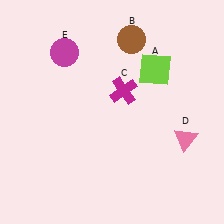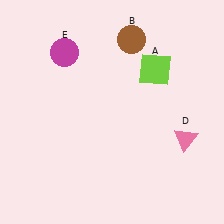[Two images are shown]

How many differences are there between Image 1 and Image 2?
There is 1 difference between the two images.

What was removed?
The magenta cross (C) was removed in Image 2.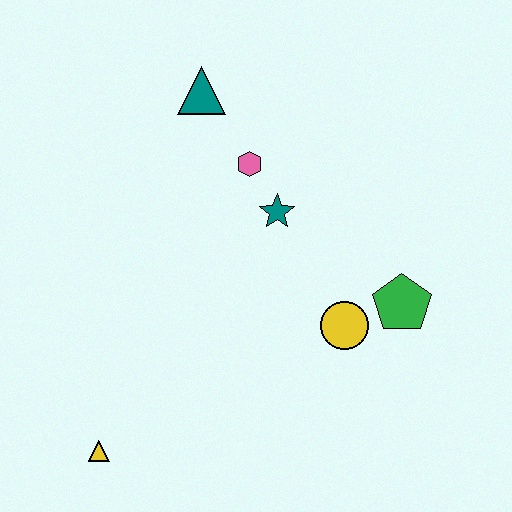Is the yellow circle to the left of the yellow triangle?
No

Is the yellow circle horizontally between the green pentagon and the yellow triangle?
Yes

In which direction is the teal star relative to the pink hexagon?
The teal star is below the pink hexagon.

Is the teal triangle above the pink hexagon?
Yes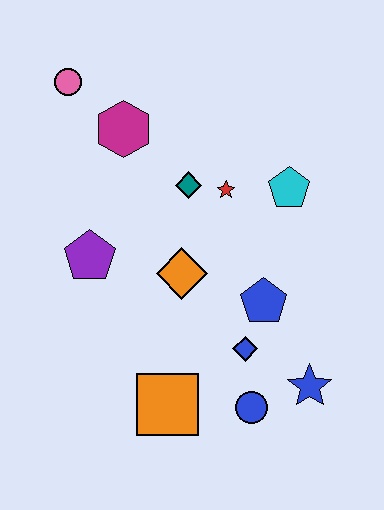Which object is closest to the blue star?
The blue circle is closest to the blue star.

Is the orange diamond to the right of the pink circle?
Yes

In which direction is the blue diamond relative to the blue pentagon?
The blue diamond is below the blue pentagon.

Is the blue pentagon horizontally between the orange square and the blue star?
Yes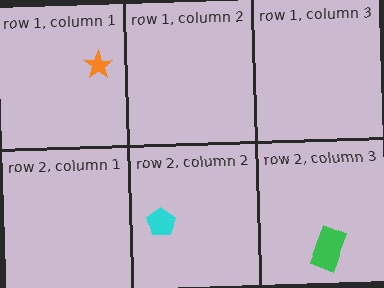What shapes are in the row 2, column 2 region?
The cyan pentagon.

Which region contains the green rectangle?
The row 2, column 3 region.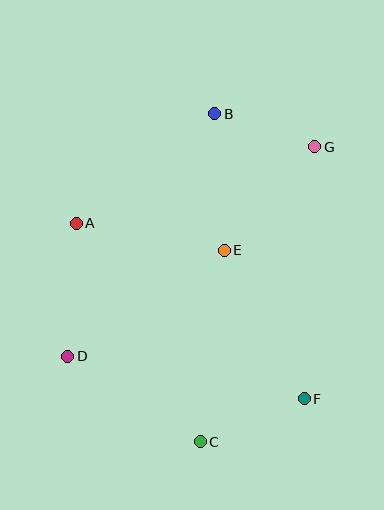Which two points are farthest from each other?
Points B and C are farthest from each other.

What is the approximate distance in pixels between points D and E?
The distance between D and E is approximately 189 pixels.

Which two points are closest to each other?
Points B and G are closest to each other.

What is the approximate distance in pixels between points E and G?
The distance between E and G is approximately 137 pixels.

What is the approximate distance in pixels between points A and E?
The distance between A and E is approximately 151 pixels.